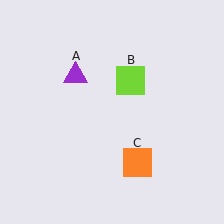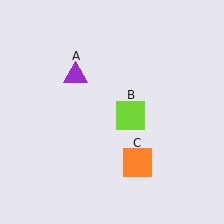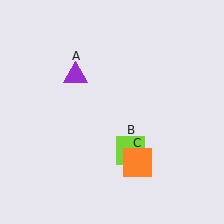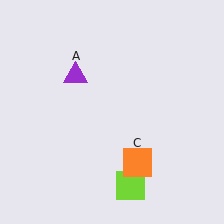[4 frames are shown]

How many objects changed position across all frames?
1 object changed position: lime square (object B).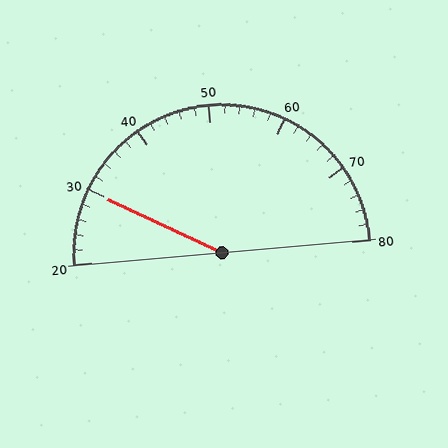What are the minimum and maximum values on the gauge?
The gauge ranges from 20 to 80.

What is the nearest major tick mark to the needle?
The nearest major tick mark is 30.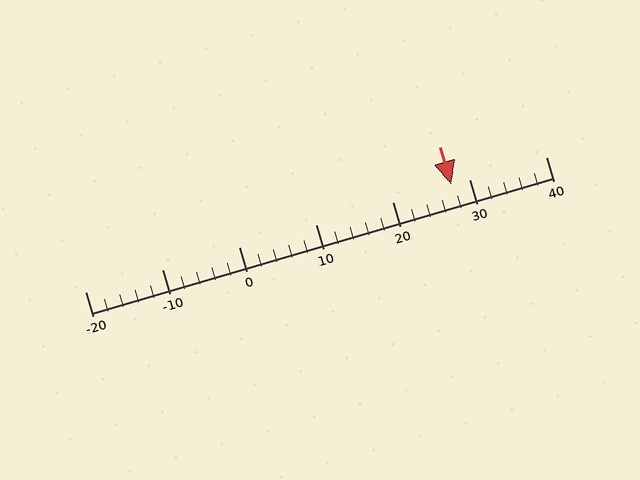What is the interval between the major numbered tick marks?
The major tick marks are spaced 10 units apart.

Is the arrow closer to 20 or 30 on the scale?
The arrow is closer to 30.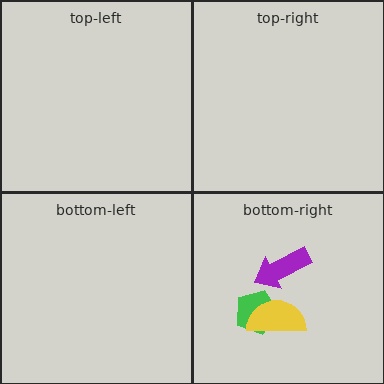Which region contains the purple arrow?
The bottom-right region.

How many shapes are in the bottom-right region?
3.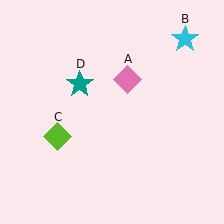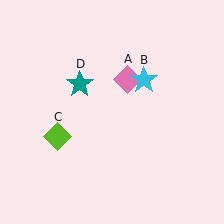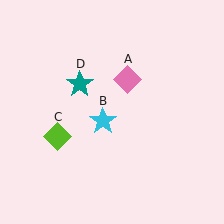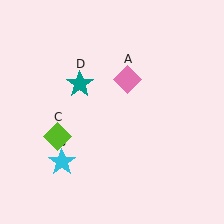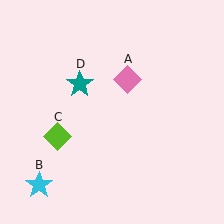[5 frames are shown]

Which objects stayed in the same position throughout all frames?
Pink diamond (object A) and lime diamond (object C) and teal star (object D) remained stationary.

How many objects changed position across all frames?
1 object changed position: cyan star (object B).